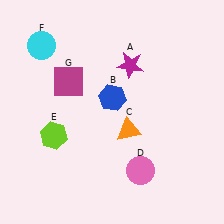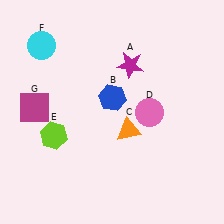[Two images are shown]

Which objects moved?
The objects that moved are: the pink circle (D), the magenta square (G).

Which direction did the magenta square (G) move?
The magenta square (G) moved left.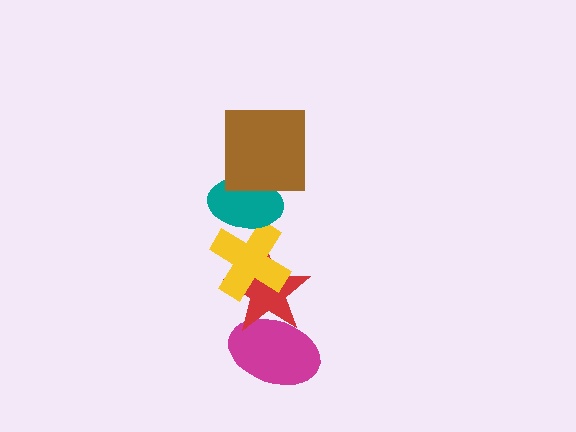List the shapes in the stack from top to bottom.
From top to bottom: the brown square, the teal ellipse, the yellow cross, the red star, the magenta ellipse.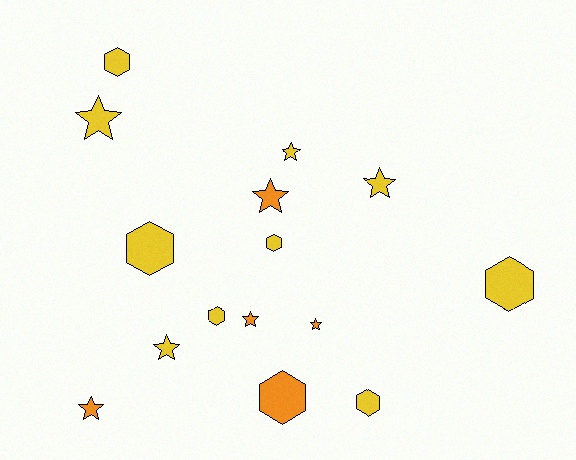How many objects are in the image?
There are 15 objects.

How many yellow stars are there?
There are 4 yellow stars.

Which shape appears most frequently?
Star, with 8 objects.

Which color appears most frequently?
Yellow, with 10 objects.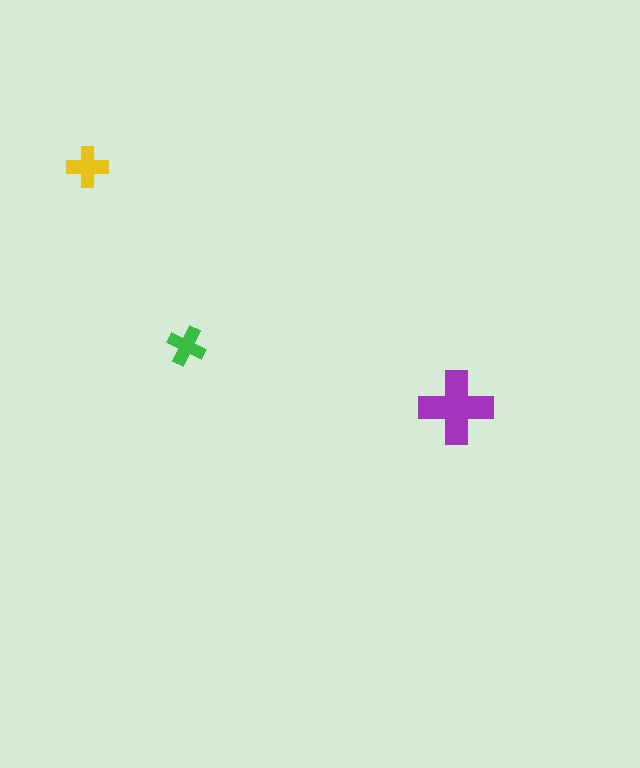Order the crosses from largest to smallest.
the purple one, the yellow one, the green one.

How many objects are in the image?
There are 3 objects in the image.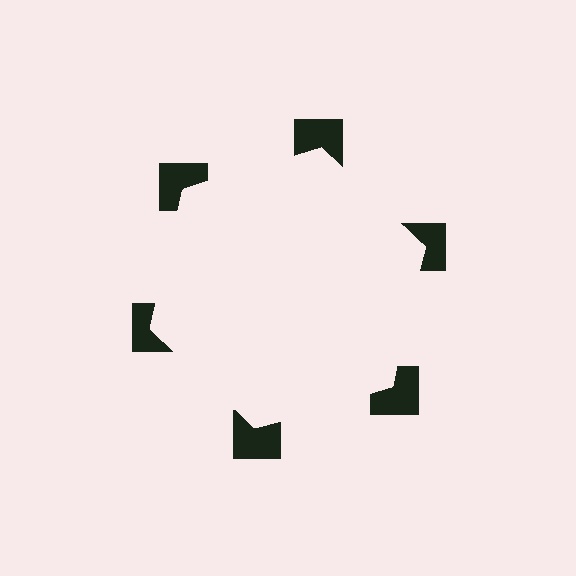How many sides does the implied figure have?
6 sides.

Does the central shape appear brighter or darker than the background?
It typically appears slightly brighter than the background, even though no actual brightness change is drawn.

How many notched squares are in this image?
There are 6 — one at each vertex of the illusory hexagon.